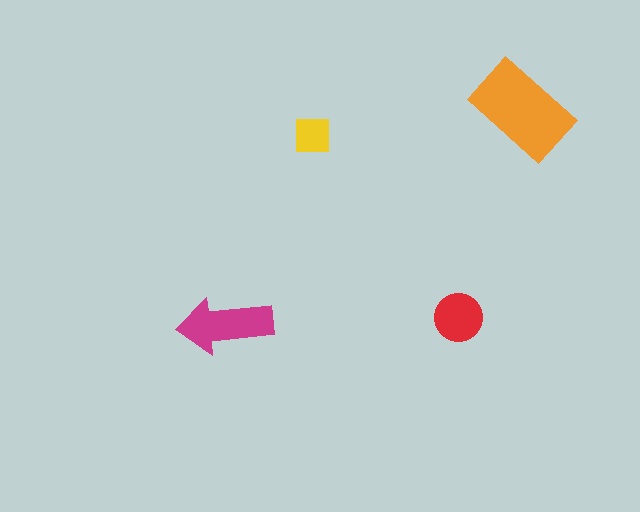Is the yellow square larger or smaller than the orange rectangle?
Smaller.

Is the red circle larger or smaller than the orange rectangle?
Smaller.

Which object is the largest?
The orange rectangle.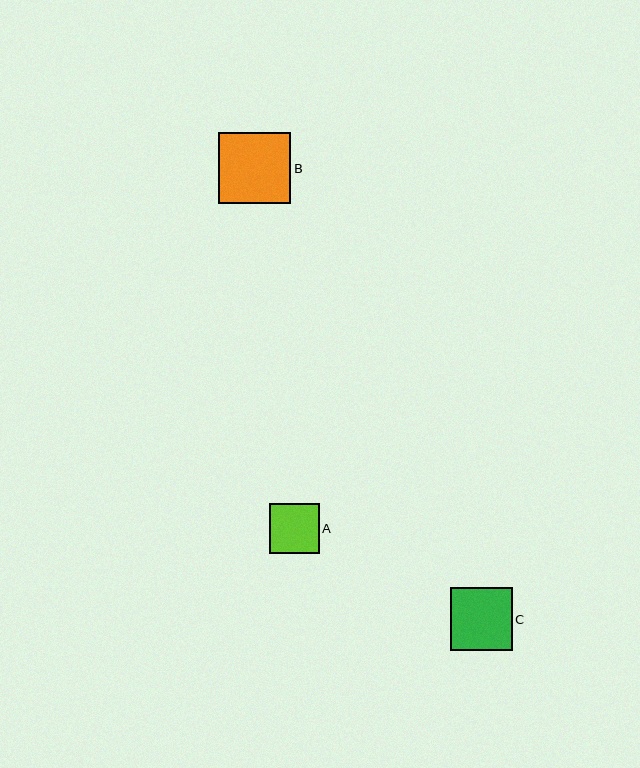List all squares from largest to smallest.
From largest to smallest: B, C, A.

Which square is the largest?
Square B is the largest with a size of approximately 72 pixels.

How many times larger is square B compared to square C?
Square B is approximately 1.2 times the size of square C.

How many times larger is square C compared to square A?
Square C is approximately 1.2 times the size of square A.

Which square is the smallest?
Square A is the smallest with a size of approximately 50 pixels.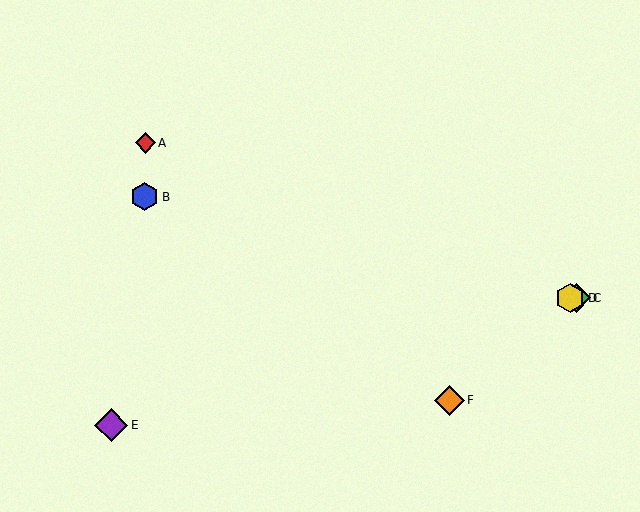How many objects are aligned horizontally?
2 objects (C, D) are aligned horizontally.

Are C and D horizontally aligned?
Yes, both are at y≈298.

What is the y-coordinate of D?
Object D is at y≈298.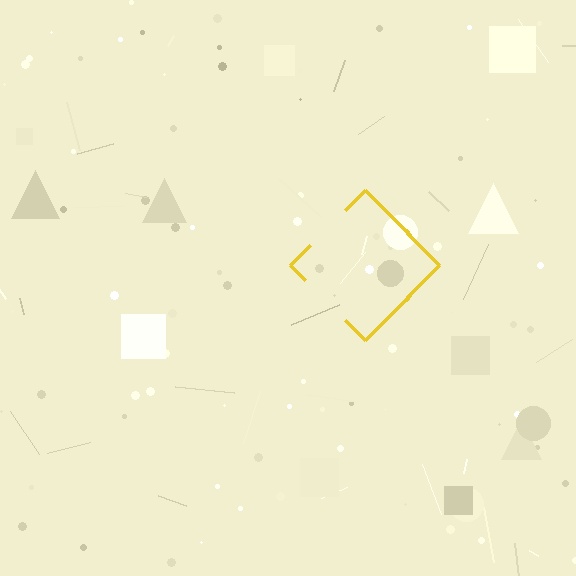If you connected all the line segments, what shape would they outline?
They would outline a diamond.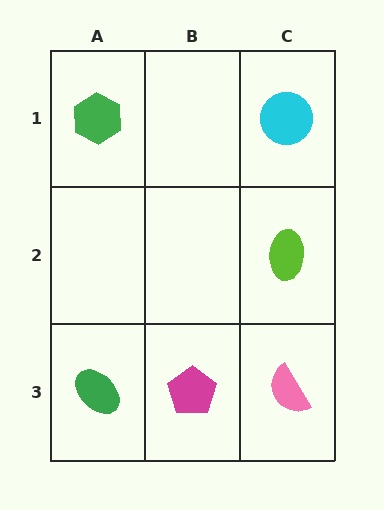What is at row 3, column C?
A pink semicircle.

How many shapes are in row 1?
2 shapes.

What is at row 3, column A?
A green ellipse.